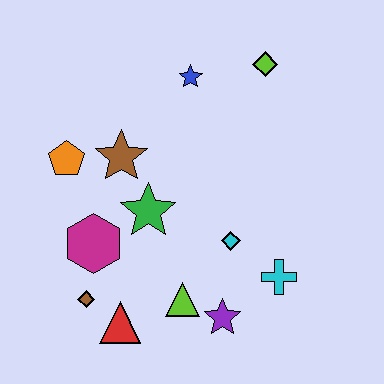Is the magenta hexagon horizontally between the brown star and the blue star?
No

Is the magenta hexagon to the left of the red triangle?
Yes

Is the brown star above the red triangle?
Yes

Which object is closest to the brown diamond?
The red triangle is closest to the brown diamond.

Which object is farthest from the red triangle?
The lime diamond is farthest from the red triangle.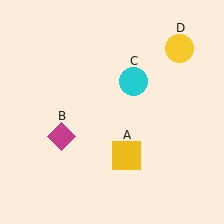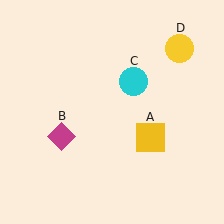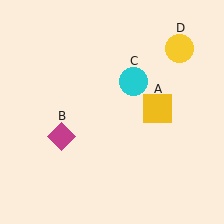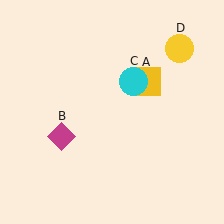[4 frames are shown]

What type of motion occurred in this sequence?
The yellow square (object A) rotated counterclockwise around the center of the scene.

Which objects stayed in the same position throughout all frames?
Magenta diamond (object B) and cyan circle (object C) and yellow circle (object D) remained stationary.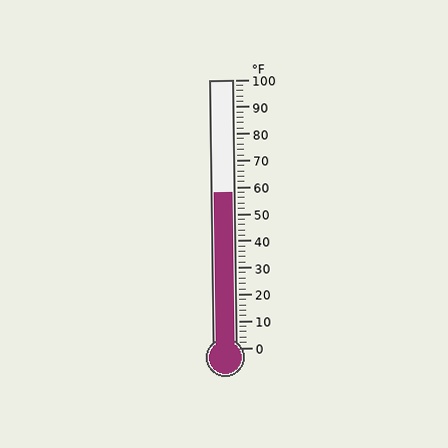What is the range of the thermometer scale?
The thermometer scale ranges from 0°F to 100°F.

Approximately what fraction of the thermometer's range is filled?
The thermometer is filled to approximately 60% of its range.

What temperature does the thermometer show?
The thermometer shows approximately 58°F.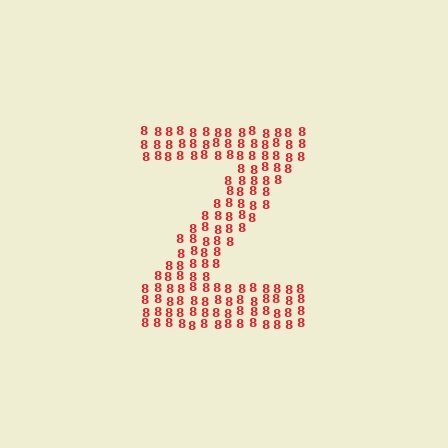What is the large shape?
The large shape is the letter Z.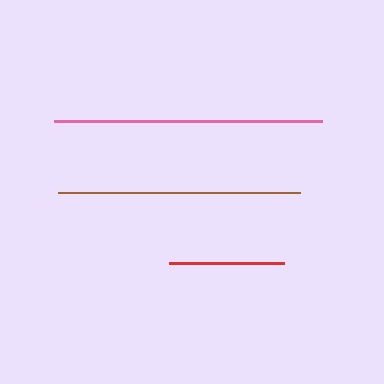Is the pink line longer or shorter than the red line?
The pink line is longer than the red line.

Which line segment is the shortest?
The red line is the shortest at approximately 115 pixels.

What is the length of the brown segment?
The brown segment is approximately 242 pixels long.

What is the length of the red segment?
The red segment is approximately 115 pixels long.